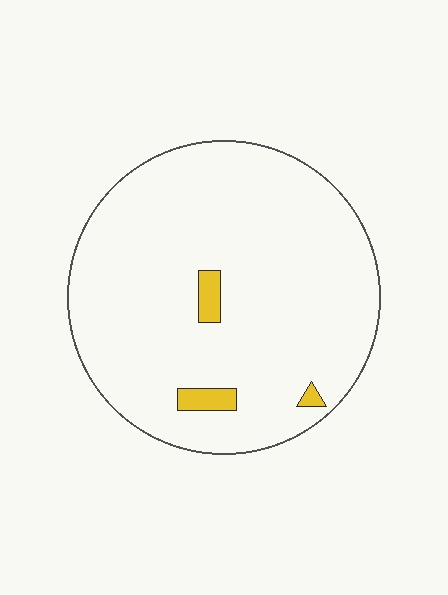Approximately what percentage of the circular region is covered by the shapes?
Approximately 5%.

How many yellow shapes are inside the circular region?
3.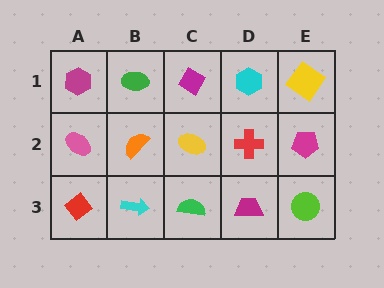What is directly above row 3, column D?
A red cross.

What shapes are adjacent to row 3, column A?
A pink ellipse (row 2, column A), a cyan arrow (row 3, column B).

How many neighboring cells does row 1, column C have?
3.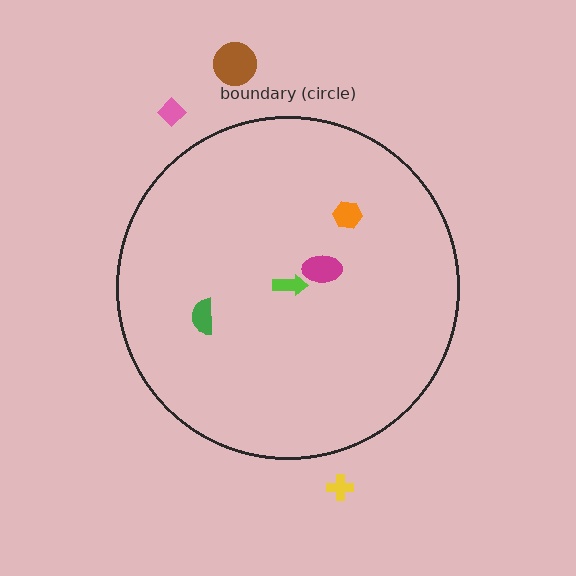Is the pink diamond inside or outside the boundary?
Outside.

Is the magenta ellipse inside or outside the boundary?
Inside.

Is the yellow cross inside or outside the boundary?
Outside.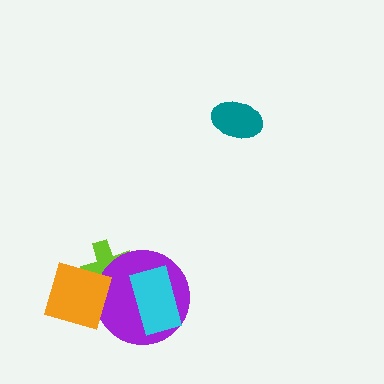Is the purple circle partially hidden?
Yes, it is partially covered by another shape.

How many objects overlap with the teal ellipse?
0 objects overlap with the teal ellipse.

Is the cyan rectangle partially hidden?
No, no other shape covers it.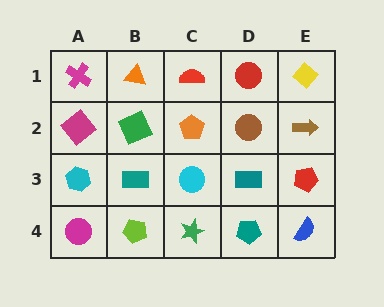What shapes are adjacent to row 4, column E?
A red pentagon (row 3, column E), a teal pentagon (row 4, column D).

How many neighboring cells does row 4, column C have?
3.